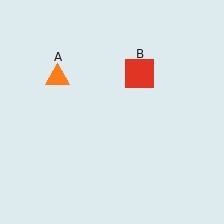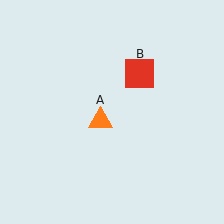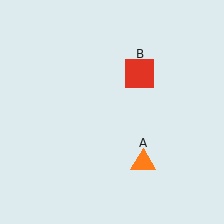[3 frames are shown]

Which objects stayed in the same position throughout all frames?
Red square (object B) remained stationary.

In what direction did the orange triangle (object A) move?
The orange triangle (object A) moved down and to the right.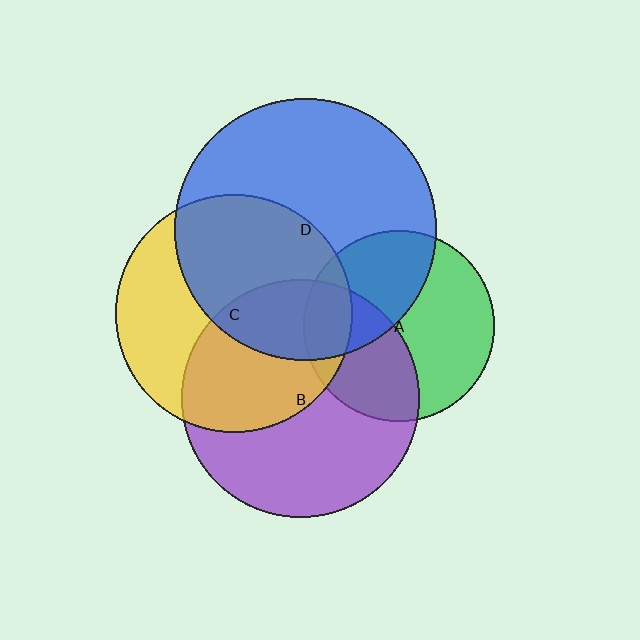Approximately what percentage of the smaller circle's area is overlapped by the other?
Approximately 15%.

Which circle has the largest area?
Circle D (blue).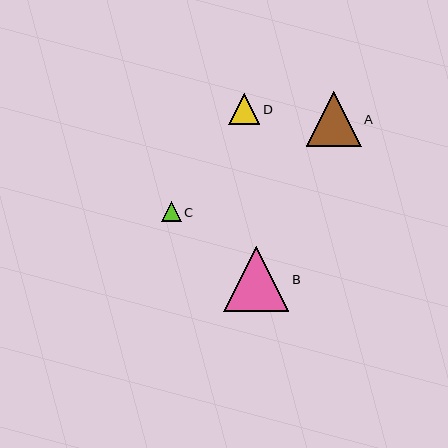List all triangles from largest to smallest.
From largest to smallest: B, A, D, C.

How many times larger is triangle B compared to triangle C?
Triangle B is approximately 3.2 times the size of triangle C.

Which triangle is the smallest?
Triangle C is the smallest with a size of approximately 20 pixels.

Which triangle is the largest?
Triangle B is the largest with a size of approximately 65 pixels.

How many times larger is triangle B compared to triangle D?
Triangle B is approximately 2.1 times the size of triangle D.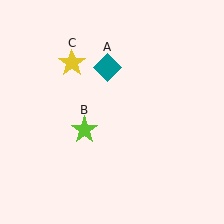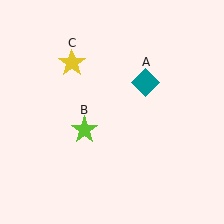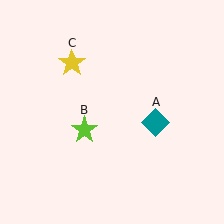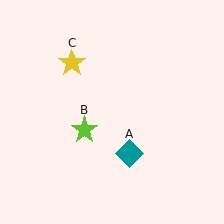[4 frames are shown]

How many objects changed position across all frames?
1 object changed position: teal diamond (object A).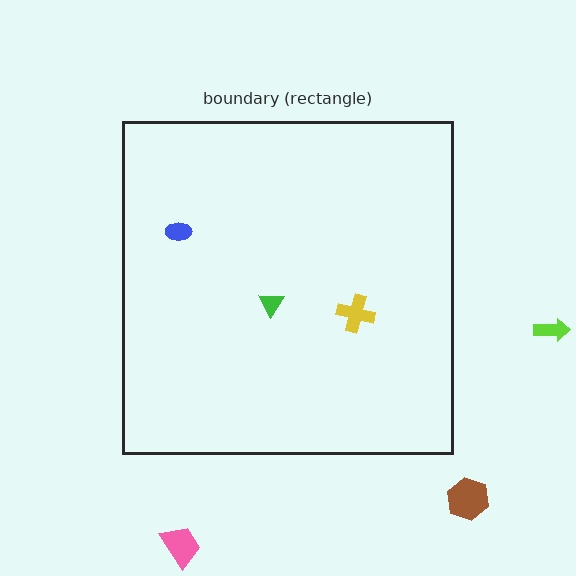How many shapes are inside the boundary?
3 inside, 3 outside.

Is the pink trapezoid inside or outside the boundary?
Outside.